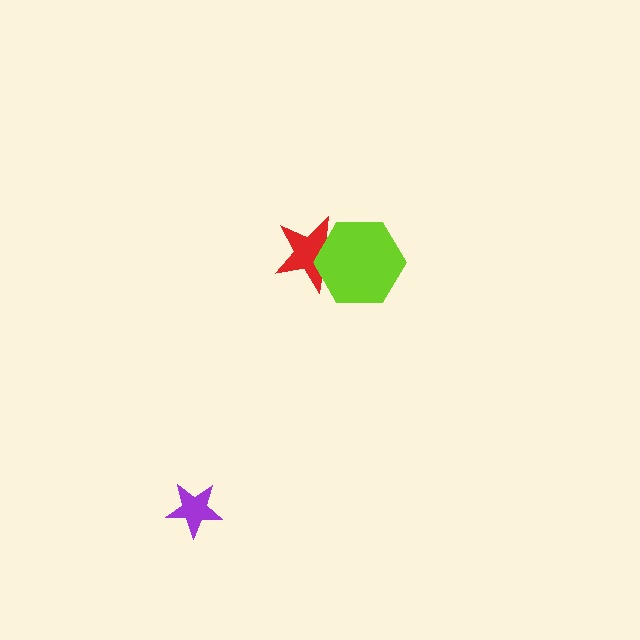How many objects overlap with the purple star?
0 objects overlap with the purple star.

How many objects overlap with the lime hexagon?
1 object overlaps with the lime hexagon.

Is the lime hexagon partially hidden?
No, no other shape covers it.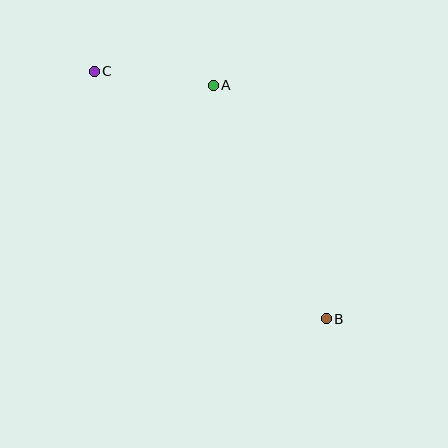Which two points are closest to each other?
Points A and C are closest to each other.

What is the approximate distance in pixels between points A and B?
The distance between A and B is approximately 259 pixels.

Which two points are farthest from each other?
Points B and C are farthest from each other.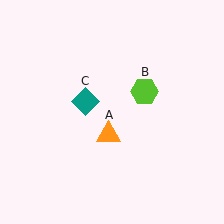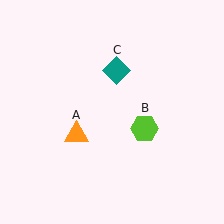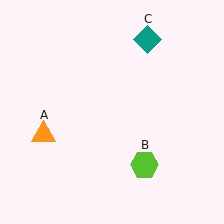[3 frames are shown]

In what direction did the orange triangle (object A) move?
The orange triangle (object A) moved left.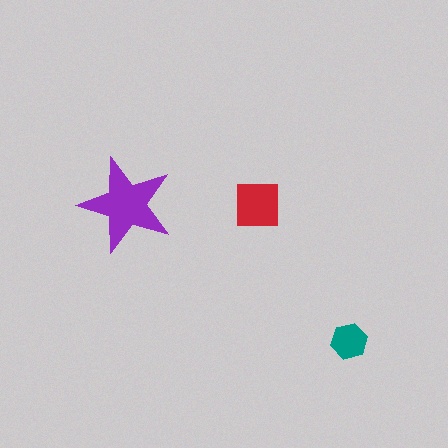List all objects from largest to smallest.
The purple star, the red square, the teal hexagon.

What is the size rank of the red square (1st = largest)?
2nd.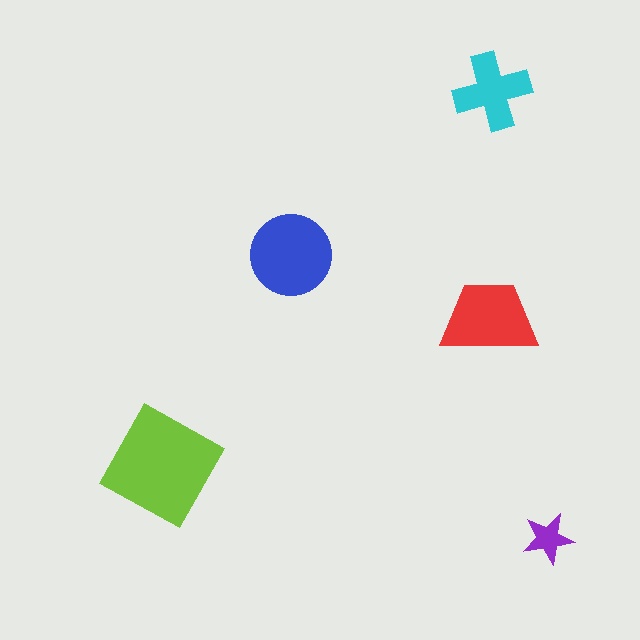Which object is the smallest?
The purple star.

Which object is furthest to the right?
The purple star is rightmost.